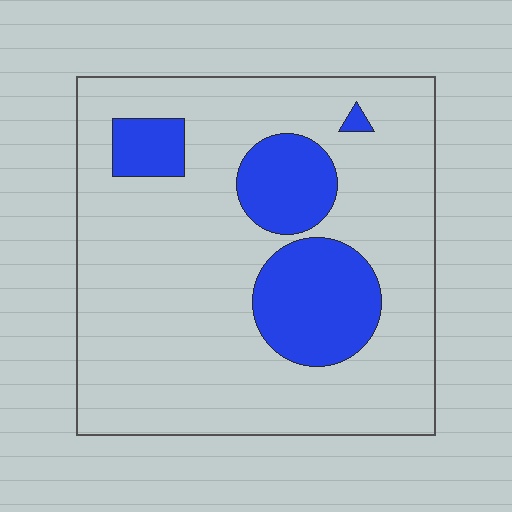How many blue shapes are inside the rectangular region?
4.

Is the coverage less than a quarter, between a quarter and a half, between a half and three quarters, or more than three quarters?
Less than a quarter.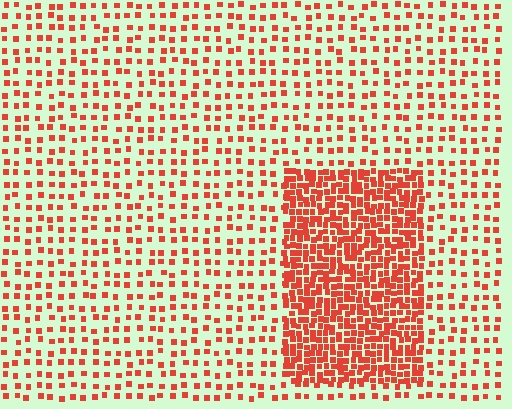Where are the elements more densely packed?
The elements are more densely packed inside the rectangle boundary.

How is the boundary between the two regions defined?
The boundary is defined by a change in element density (approximately 2.8x ratio). All elements are the same color, size, and shape.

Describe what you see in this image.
The image contains small red elements arranged at two different densities. A rectangle-shaped region is visible where the elements are more densely packed than the surrounding area.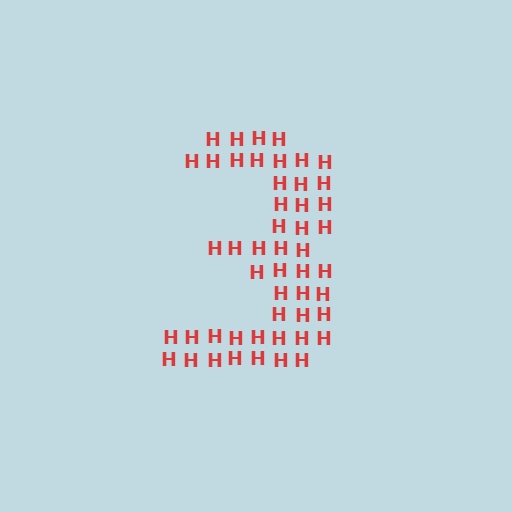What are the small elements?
The small elements are letter H's.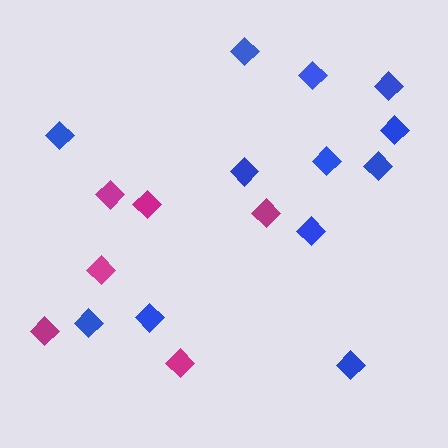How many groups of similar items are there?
There are 2 groups: one group of magenta diamonds (6) and one group of blue diamonds (12).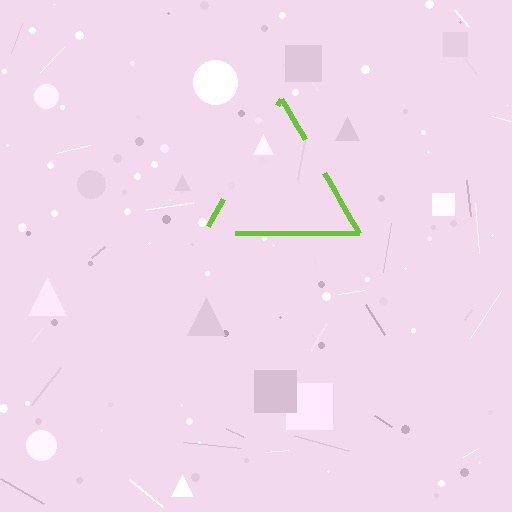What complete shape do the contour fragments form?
The contour fragments form a triangle.